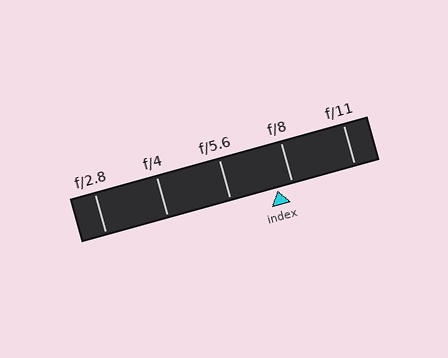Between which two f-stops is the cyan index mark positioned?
The index mark is between f/5.6 and f/8.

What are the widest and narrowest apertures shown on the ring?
The widest aperture shown is f/2.8 and the narrowest is f/11.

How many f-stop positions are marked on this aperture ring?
There are 5 f-stop positions marked.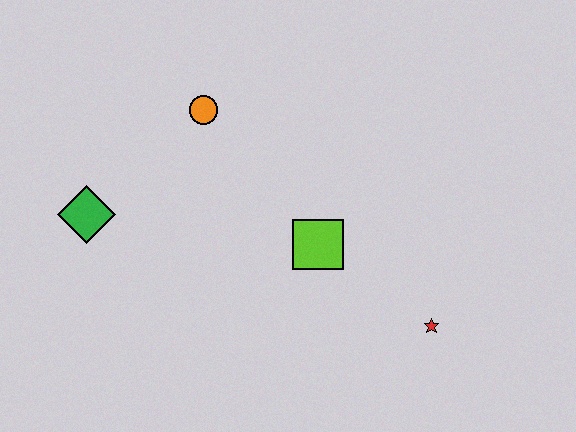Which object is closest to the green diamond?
The orange circle is closest to the green diamond.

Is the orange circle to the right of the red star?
No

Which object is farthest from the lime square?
The green diamond is farthest from the lime square.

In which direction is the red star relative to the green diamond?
The red star is to the right of the green diamond.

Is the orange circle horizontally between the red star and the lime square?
No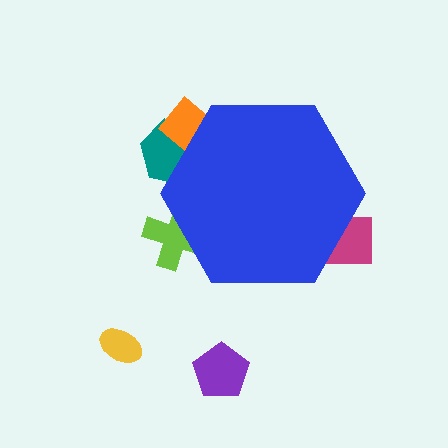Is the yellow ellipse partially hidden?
No, the yellow ellipse is fully visible.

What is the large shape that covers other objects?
A blue hexagon.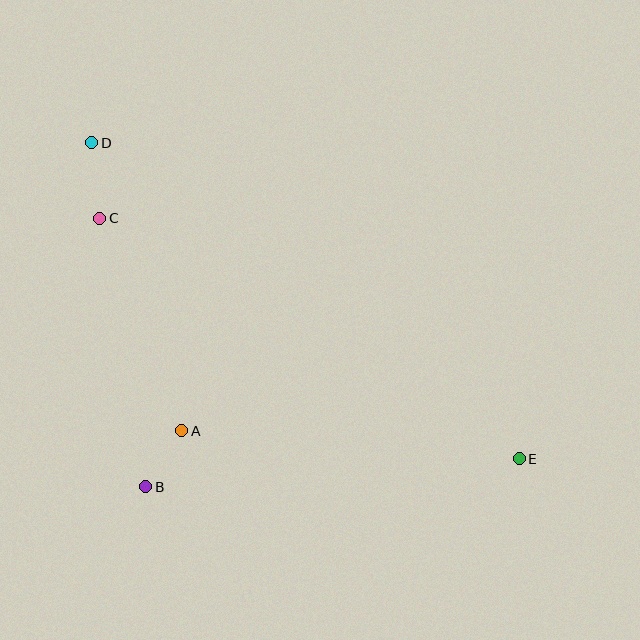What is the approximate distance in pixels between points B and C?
The distance between B and C is approximately 273 pixels.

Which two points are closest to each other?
Points A and B are closest to each other.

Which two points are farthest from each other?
Points D and E are farthest from each other.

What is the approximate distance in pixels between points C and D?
The distance between C and D is approximately 76 pixels.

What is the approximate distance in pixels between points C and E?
The distance between C and E is approximately 484 pixels.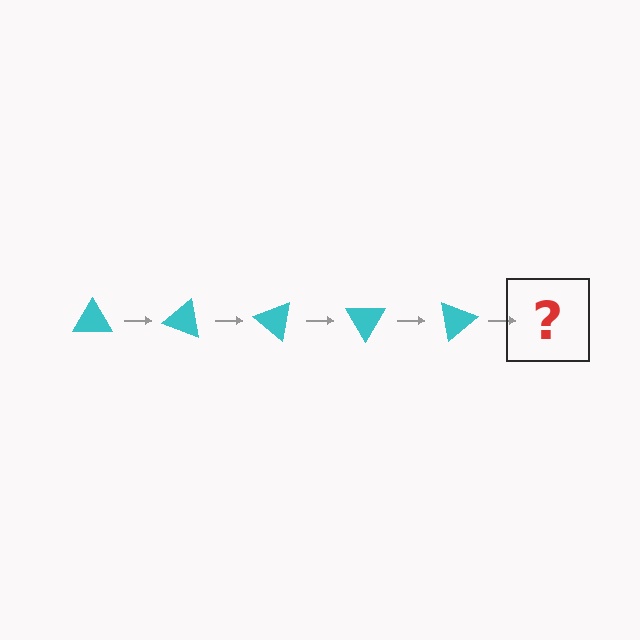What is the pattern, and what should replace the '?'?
The pattern is that the triangle rotates 20 degrees each step. The '?' should be a cyan triangle rotated 100 degrees.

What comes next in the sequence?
The next element should be a cyan triangle rotated 100 degrees.